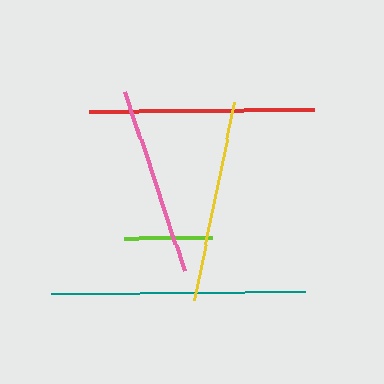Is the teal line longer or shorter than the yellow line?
The teal line is longer than the yellow line.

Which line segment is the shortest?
The lime line is the shortest at approximately 87 pixels.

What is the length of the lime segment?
The lime segment is approximately 87 pixels long.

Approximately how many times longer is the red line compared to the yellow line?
The red line is approximately 1.1 times the length of the yellow line.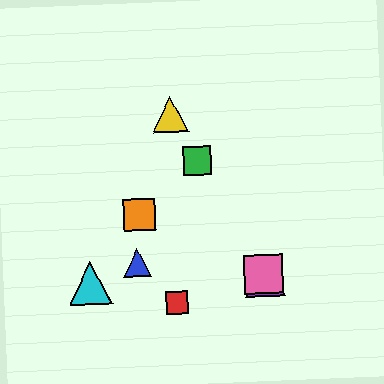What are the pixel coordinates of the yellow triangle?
The yellow triangle is at (170, 114).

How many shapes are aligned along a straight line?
4 shapes (the green square, the yellow triangle, the purple triangle, the pink square) are aligned along a straight line.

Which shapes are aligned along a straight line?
The green square, the yellow triangle, the purple triangle, the pink square are aligned along a straight line.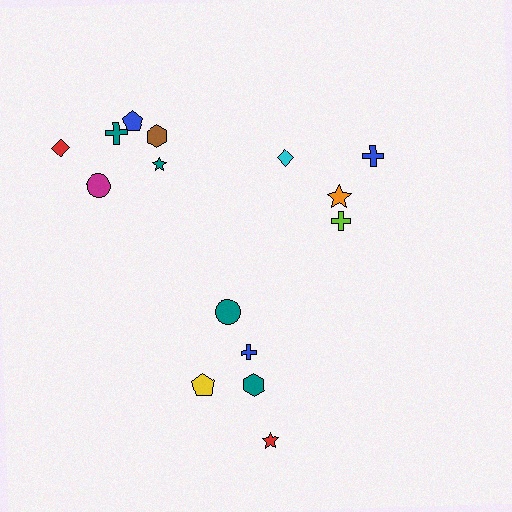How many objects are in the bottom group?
There are 5 objects.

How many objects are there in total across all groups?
There are 15 objects.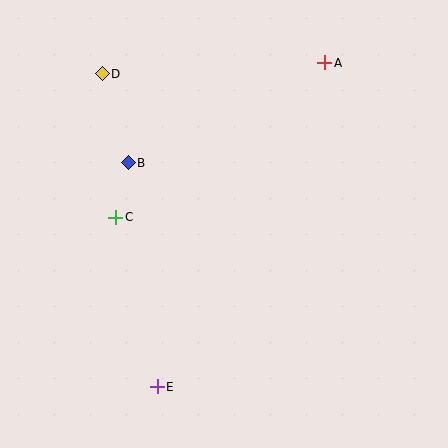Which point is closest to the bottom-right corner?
Point E is closest to the bottom-right corner.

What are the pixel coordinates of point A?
Point A is at (325, 63).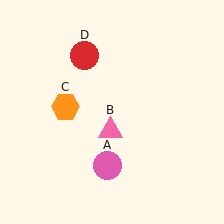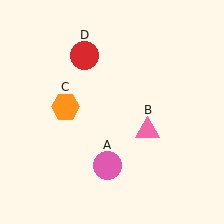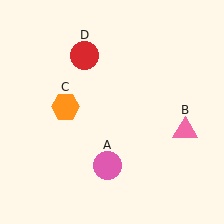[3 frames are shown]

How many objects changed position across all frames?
1 object changed position: pink triangle (object B).